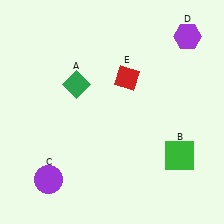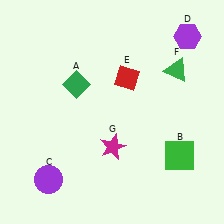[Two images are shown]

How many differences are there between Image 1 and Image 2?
There are 2 differences between the two images.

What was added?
A green triangle (F), a magenta star (G) were added in Image 2.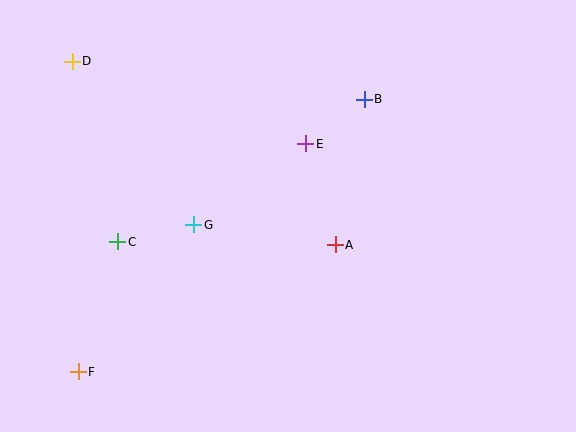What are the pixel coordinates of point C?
Point C is at (118, 242).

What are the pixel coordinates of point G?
Point G is at (194, 225).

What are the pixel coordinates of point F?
Point F is at (78, 372).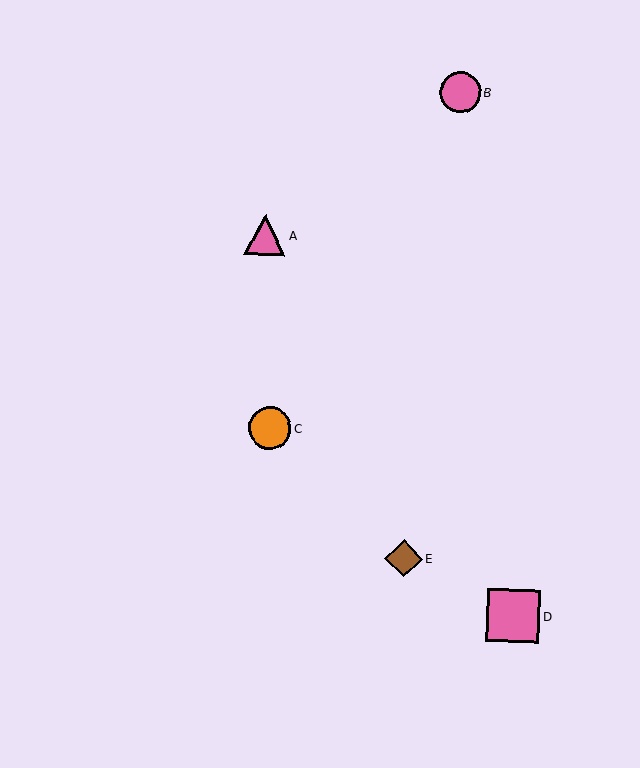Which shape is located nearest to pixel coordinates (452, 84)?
The pink circle (labeled B) at (460, 93) is nearest to that location.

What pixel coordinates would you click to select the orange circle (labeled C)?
Click at (270, 428) to select the orange circle C.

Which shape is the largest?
The pink square (labeled D) is the largest.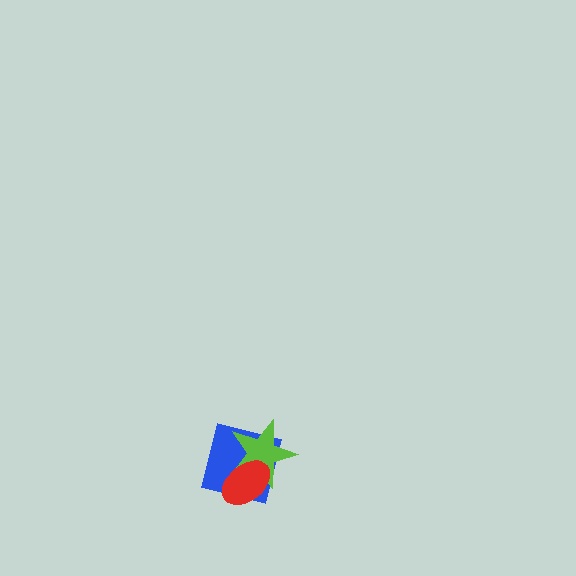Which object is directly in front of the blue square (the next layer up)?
The lime star is directly in front of the blue square.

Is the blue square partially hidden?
Yes, it is partially covered by another shape.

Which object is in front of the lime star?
The red ellipse is in front of the lime star.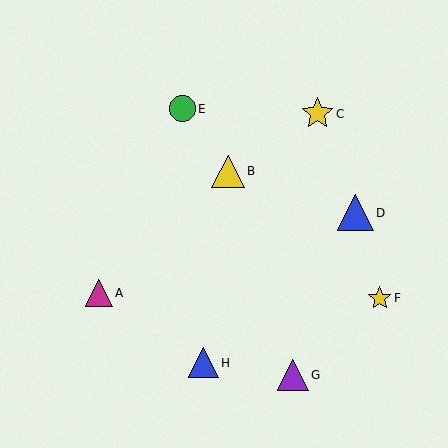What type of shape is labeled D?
Shape D is a blue triangle.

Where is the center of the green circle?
The center of the green circle is at (183, 109).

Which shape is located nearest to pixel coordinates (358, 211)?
The blue triangle (labeled D) at (355, 213) is nearest to that location.